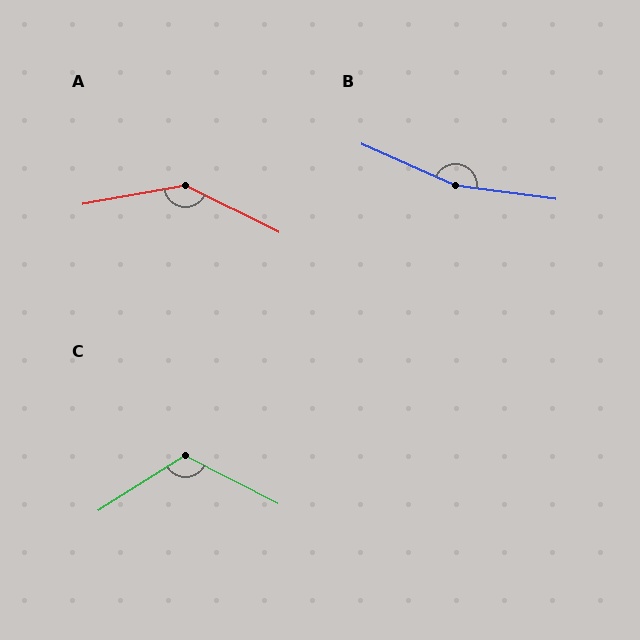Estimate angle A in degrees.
Approximately 143 degrees.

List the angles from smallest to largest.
C (120°), A (143°), B (164°).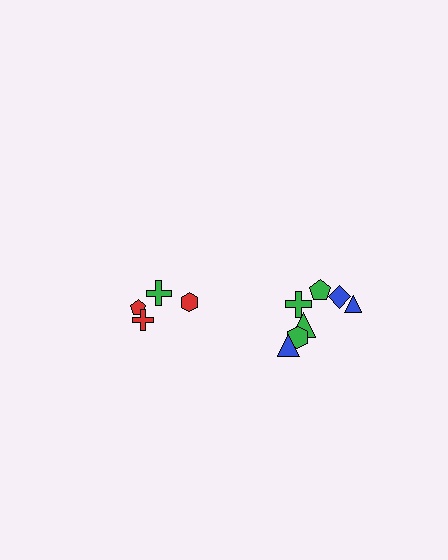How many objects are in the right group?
There are 7 objects.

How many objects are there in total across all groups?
There are 11 objects.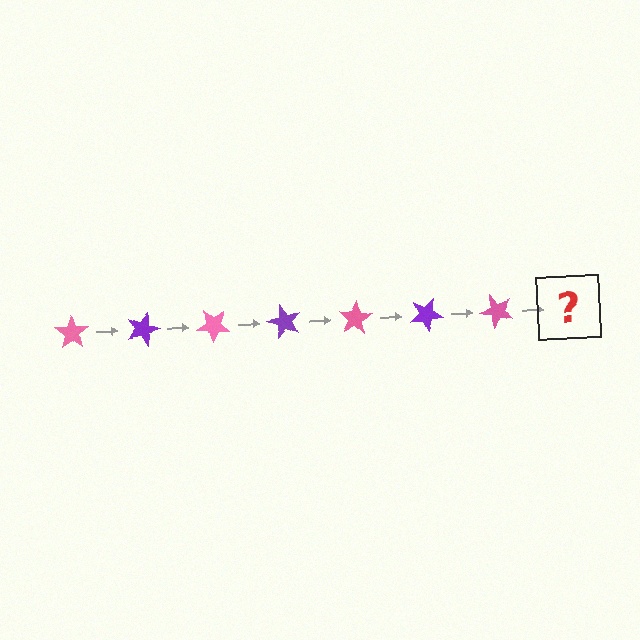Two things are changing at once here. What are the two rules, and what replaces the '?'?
The two rules are that it rotates 20 degrees each step and the color cycles through pink and purple. The '?' should be a purple star, rotated 140 degrees from the start.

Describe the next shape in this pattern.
It should be a purple star, rotated 140 degrees from the start.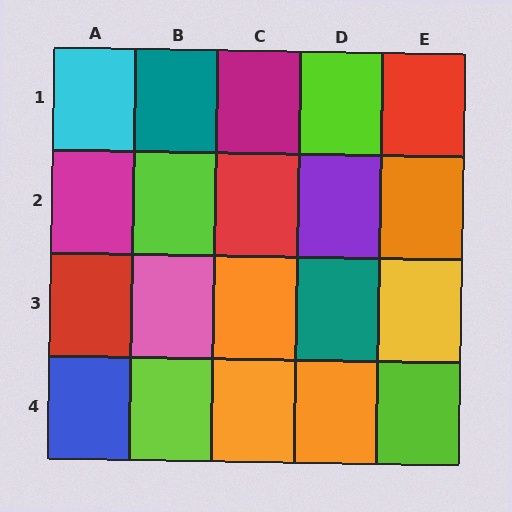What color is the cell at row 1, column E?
Red.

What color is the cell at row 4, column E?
Lime.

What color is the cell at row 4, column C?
Orange.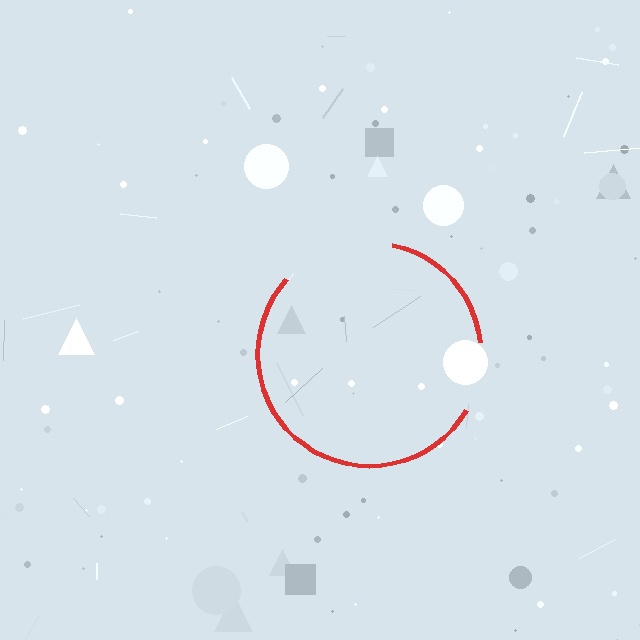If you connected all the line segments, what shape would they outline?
They would outline a circle.